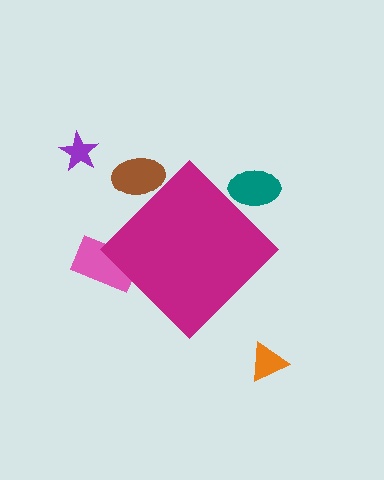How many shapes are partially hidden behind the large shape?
3 shapes are partially hidden.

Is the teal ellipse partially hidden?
Yes, the teal ellipse is partially hidden behind the magenta diamond.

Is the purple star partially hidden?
No, the purple star is fully visible.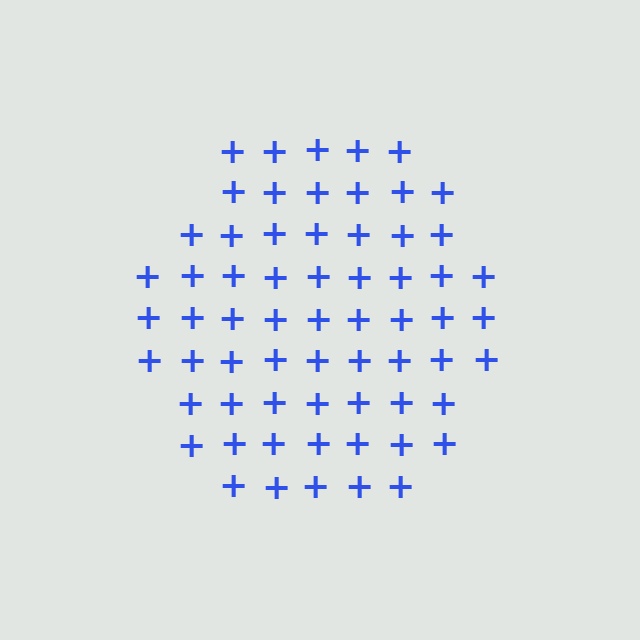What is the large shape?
The large shape is a hexagon.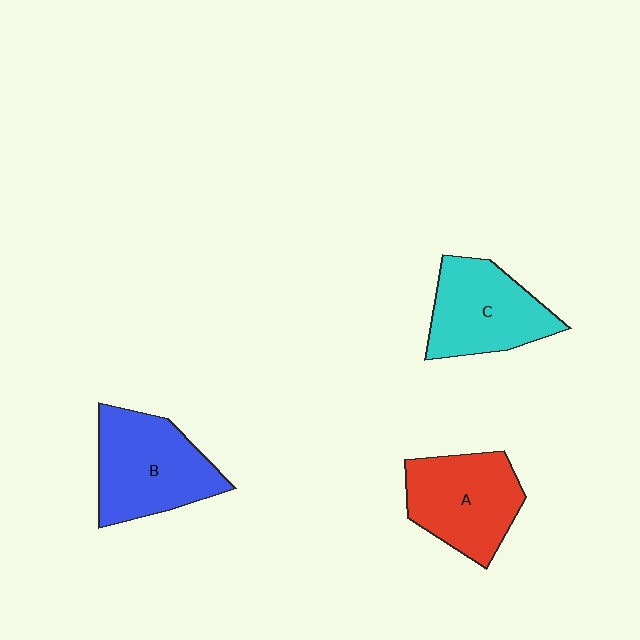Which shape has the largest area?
Shape B (blue).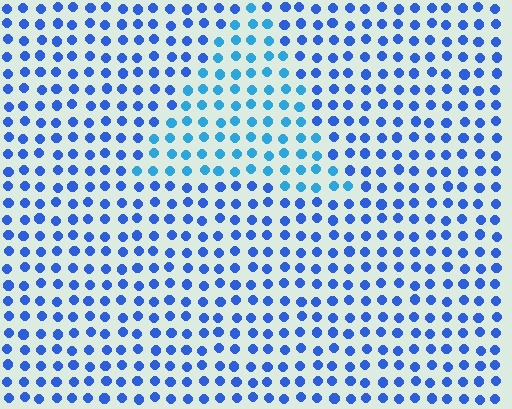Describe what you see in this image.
The image is filled with small blue elements in a uniform arrangement. A triangle-shaped region is visible where the elements are tinted to a slightly different hue, forming a subtle color boundary.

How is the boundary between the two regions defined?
The boundary is defined purely by a slight shift in hue (about 25 degrees). Spacing, size, and orientation are identical on both sides.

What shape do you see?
I see a triangle.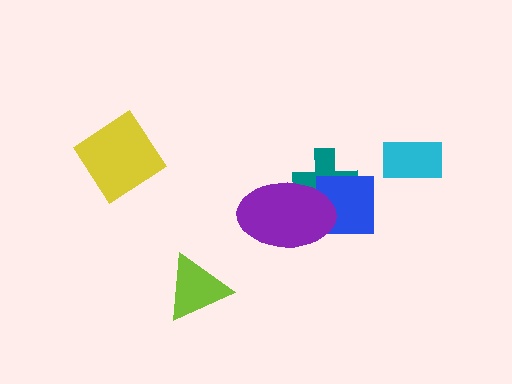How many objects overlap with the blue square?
2 objects overlap with the blue square.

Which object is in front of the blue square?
The purple ellipse is in front of the blue square.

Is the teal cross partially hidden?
Yes, it is partially covered by another shape.